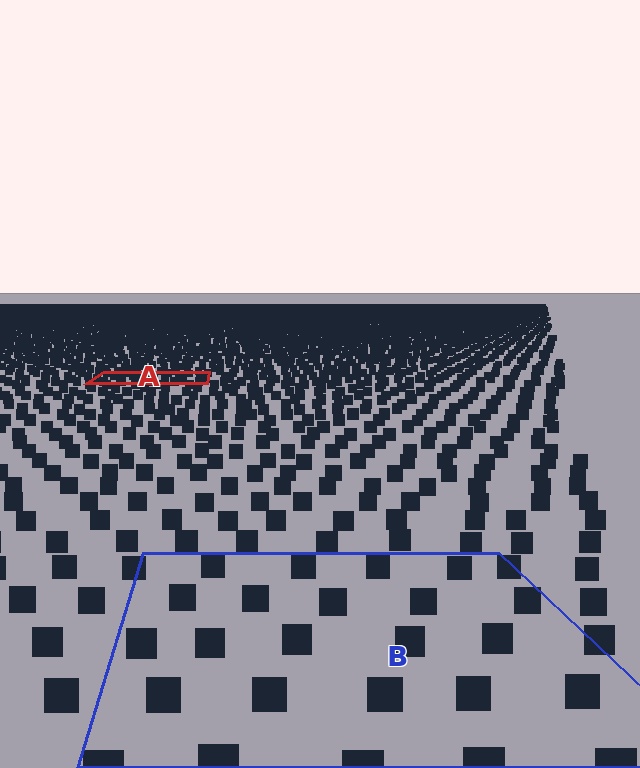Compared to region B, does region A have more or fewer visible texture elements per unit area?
Region A has more texture elements per unit area — they are packed more densely because it is farther away.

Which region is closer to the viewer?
Region B is closer. The texture elements there are larger and more spread out.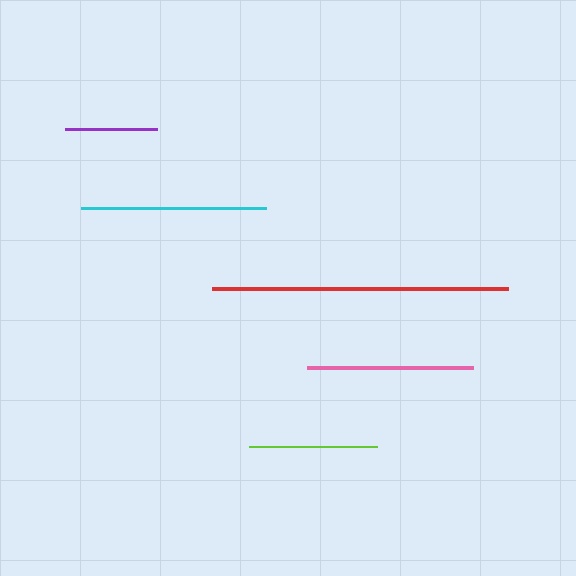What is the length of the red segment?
The red segment is approximately 295 pixels long.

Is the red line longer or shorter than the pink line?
The red line is longer than the pink line.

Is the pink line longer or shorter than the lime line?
The pink line is longer than the lime line.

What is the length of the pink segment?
The pink segment is approximately 166 pixels long.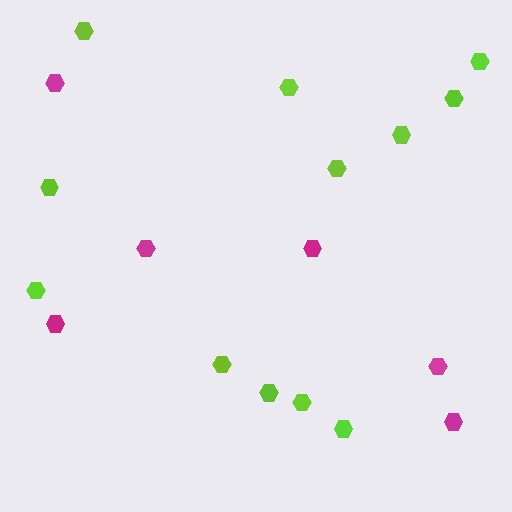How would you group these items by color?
There are 2 groups: one group of magenta hexagons (6) and one group of lime hexagons (12).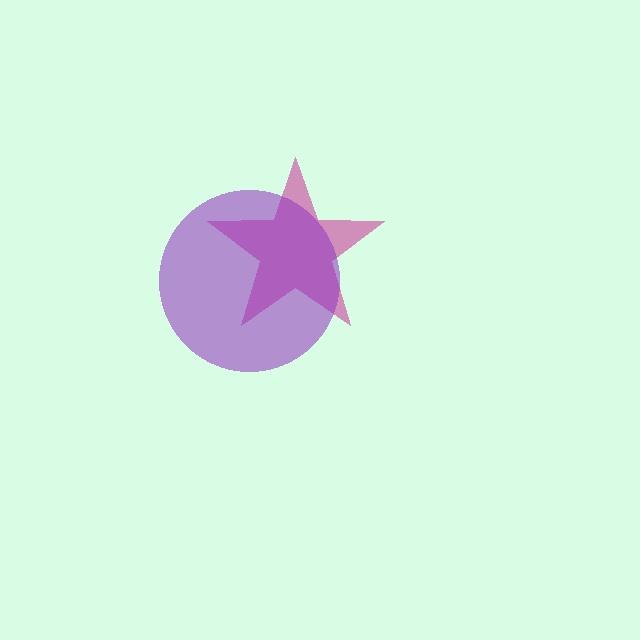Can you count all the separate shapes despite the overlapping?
Yes, there are 2 separate shapes.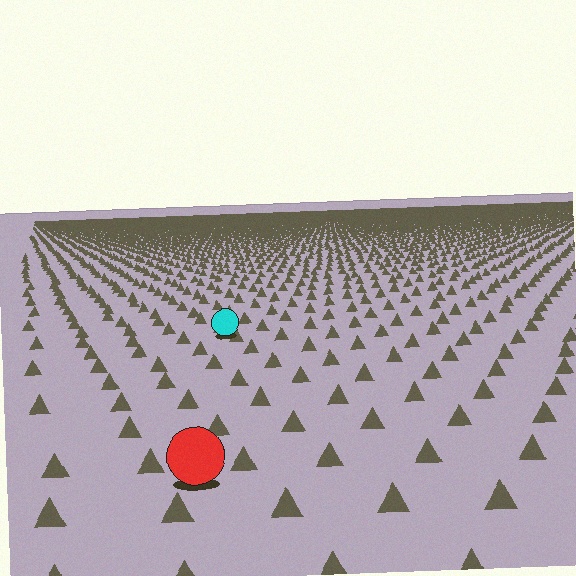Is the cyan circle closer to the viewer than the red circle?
No. The red circle is closer — you can tell from the texture gradient: the ground texture is coarser near it.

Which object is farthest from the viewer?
The cyan circle is farthest from the viewer. It appears smaller and the ground texture around it is denser.